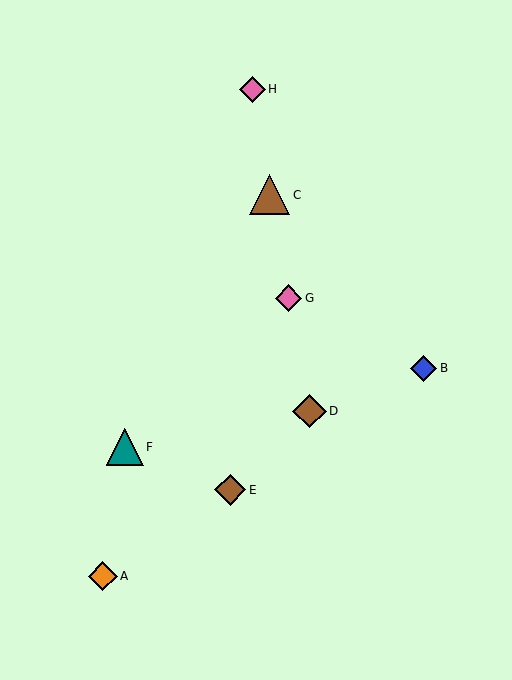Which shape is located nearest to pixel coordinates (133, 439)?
The teal triangle (labeled F) at (125, 447) is nearest to that location.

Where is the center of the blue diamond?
The center of the blue diamond is at (424, 368).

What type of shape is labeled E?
Shape E is a brown diamond.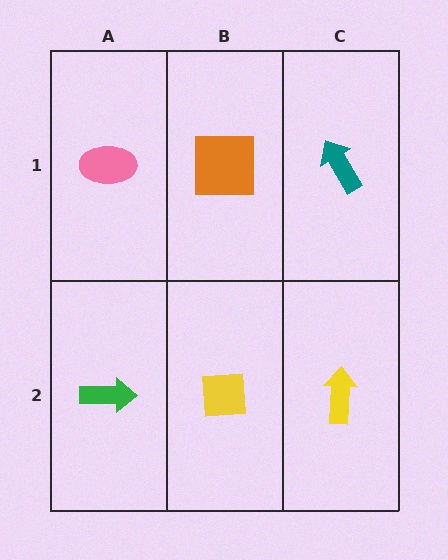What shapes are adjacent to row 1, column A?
A green arrow (row 2, column A), an orange square (row 1, column B).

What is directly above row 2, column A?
A pink ellipse.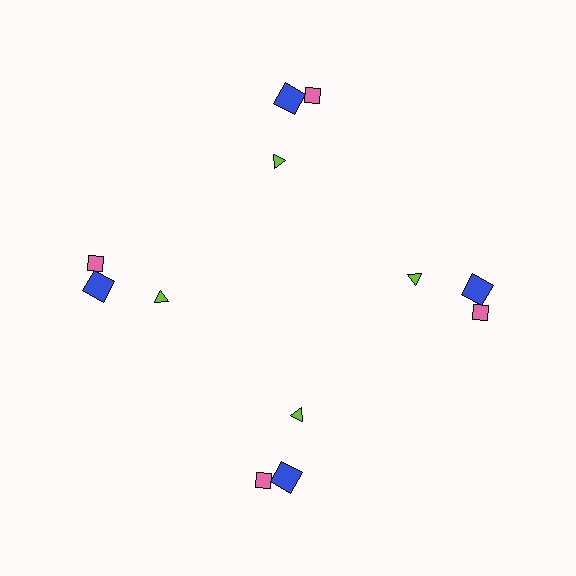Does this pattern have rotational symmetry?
Yes, this pattern has 4-fold rotational symmetry. It looks the same after rotating 90 degrees around the center.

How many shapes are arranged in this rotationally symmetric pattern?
There are 12 shapes, arranged in 4 groups of 3.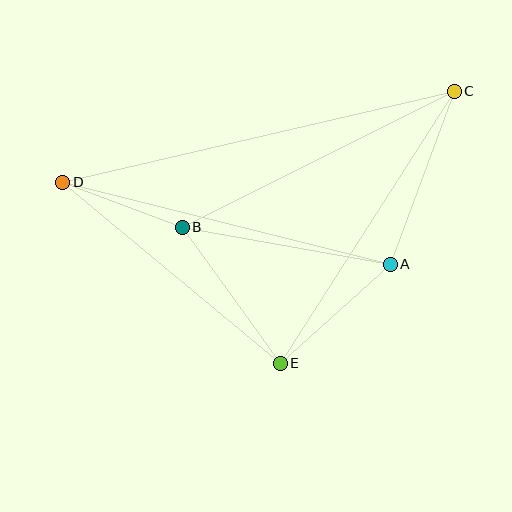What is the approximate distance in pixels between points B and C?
The distance between B and C is approximately 304 pixels.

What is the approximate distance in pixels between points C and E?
The distance between C and E is approximately 323 pixels.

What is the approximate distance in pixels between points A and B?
The distance between A and B is approximately 211 pixels.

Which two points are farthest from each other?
Points C and D are farthest from each other.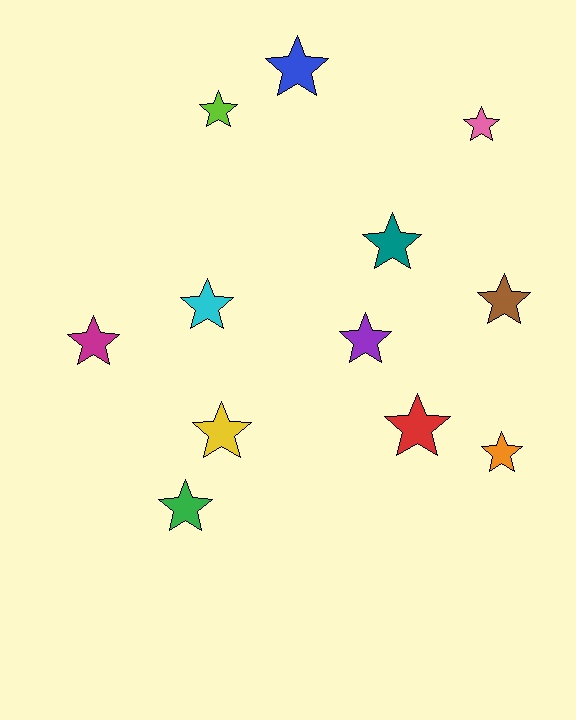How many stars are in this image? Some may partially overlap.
There are 12 stars.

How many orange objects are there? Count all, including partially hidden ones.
There is 1 orange object.